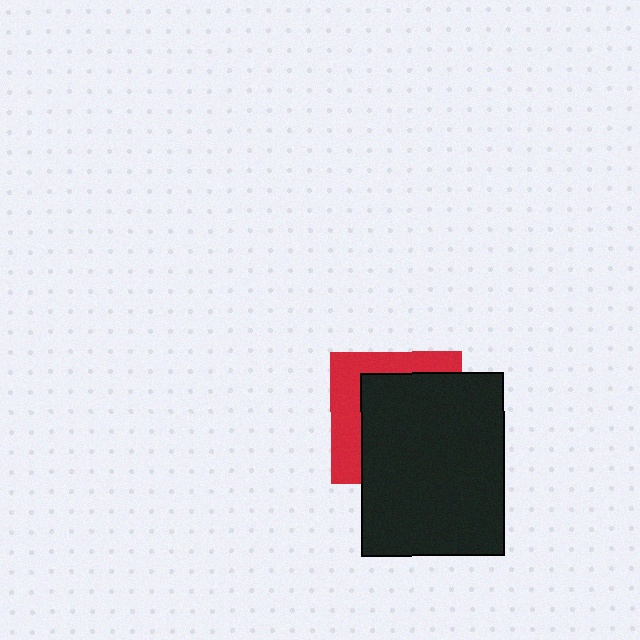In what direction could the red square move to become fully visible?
The red square could move toward the upper-left. That would shift it out from behind the black rectangle entirely.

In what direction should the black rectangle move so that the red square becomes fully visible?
The black rectangle should move toward the lower-right. That is the shortest direction to clear the overlap and leave the red square fully visible.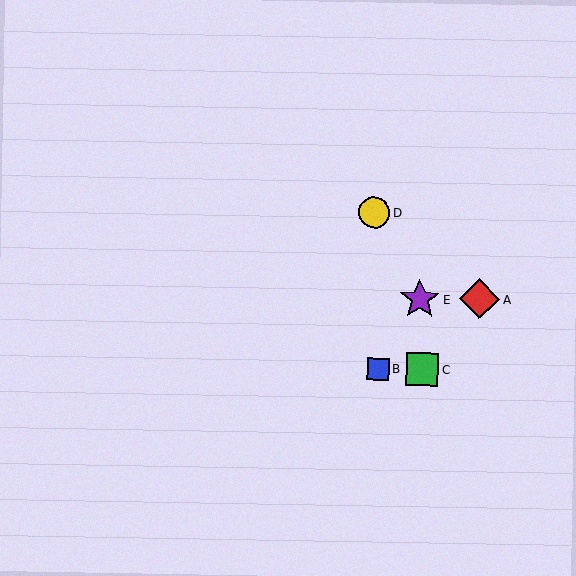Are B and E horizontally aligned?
No, B is at y≈369 and E is at y≈299.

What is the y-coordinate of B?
Object B is at y≈369.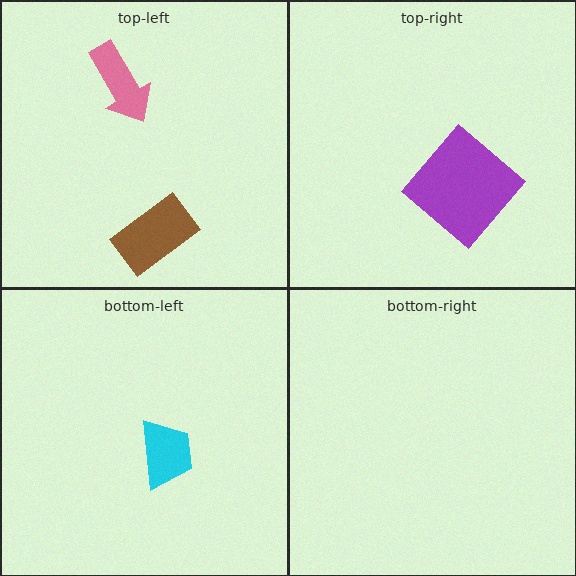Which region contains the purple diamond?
The top-right region.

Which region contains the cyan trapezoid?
The bottom-left region.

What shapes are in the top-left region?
The brown rectangle, the pink arrow.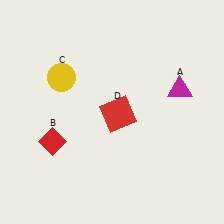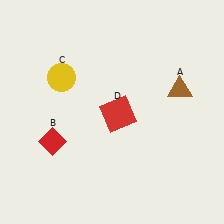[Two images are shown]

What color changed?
The triangle (A) changed from magenta in Image 1 to brown in Image 2.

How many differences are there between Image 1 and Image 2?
There is 1 difference between the two images.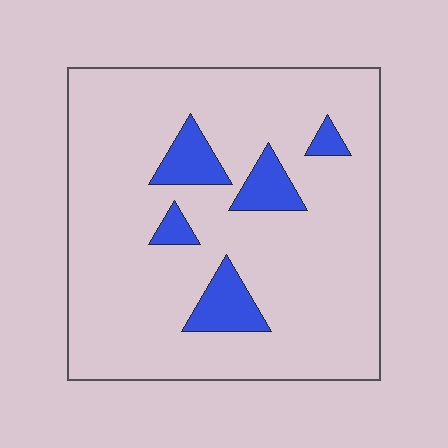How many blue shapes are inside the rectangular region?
5.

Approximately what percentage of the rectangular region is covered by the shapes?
Approximately 10%.